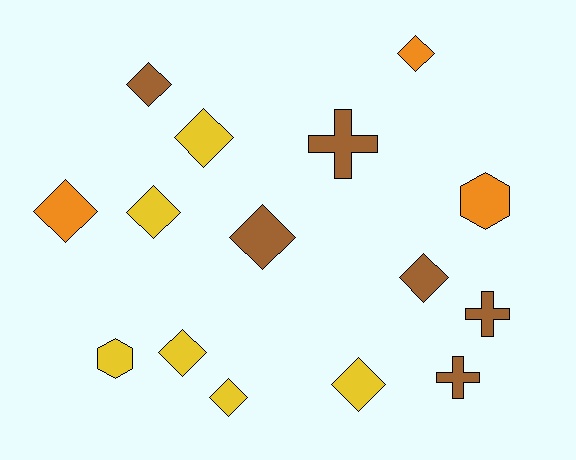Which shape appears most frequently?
Diamond, with 10 objects.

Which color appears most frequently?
Yellow, with 6 objects.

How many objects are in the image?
There are 15 objects.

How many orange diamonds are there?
There are 2 orange diamonds.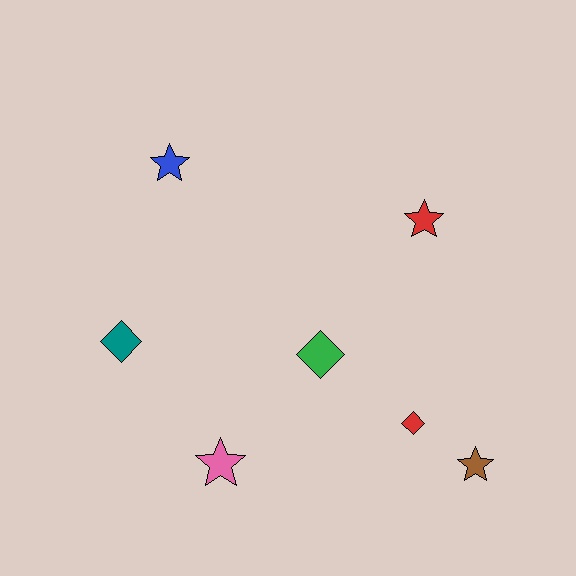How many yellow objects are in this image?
There are no yellow objects.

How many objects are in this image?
There are 7 objects.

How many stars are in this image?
There are 4 stars.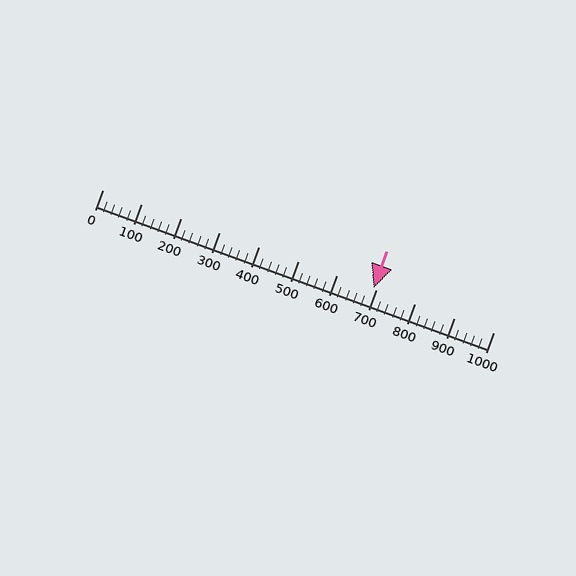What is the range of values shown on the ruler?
The ruler shows values from 0 to 1000.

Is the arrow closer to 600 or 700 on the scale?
The arrow is closer to 700.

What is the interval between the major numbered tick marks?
The major tick marks are spaced 100 units apart.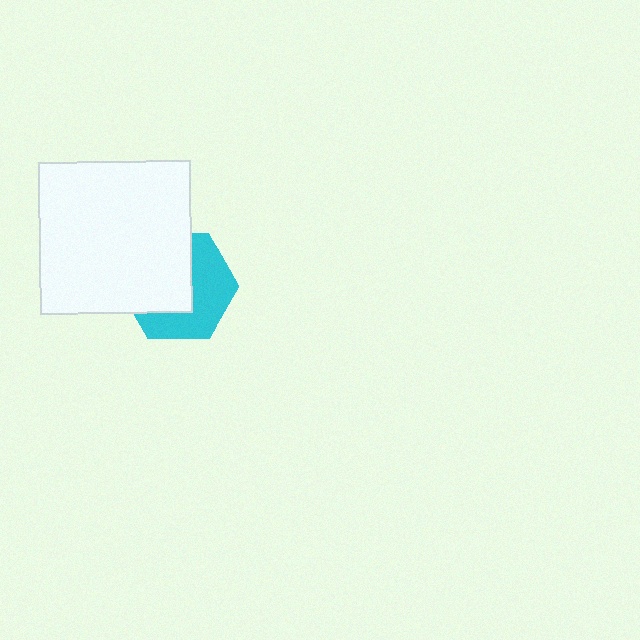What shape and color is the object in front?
The object in front is a white square.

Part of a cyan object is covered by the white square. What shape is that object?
It is a hexagon.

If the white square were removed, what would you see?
You would see the complete cyan hexagon.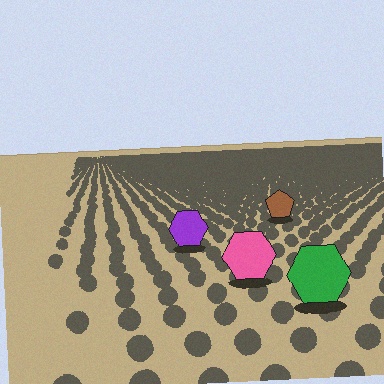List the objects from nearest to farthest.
From nearest to farthest: the green hexagon, the pink hexagon, the purple hexagon, the brown pentagon.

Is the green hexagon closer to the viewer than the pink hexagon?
Yes. The green hexagon is closer — you can tell from the texture gradient: the ground texture is coarser near it.